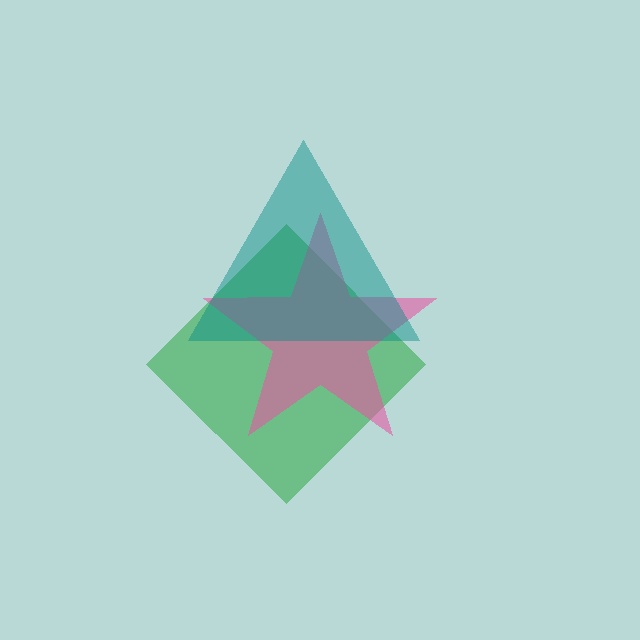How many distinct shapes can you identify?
There are 3 distinct shapes: a green diamond, a pink star, a teal triangle.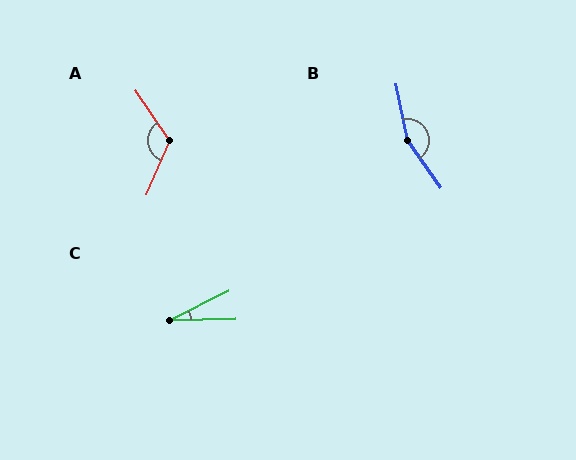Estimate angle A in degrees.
Approximately 123 degrees.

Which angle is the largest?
B, at approximately 156 degrees.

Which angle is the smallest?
C, at approximately 24 degrees.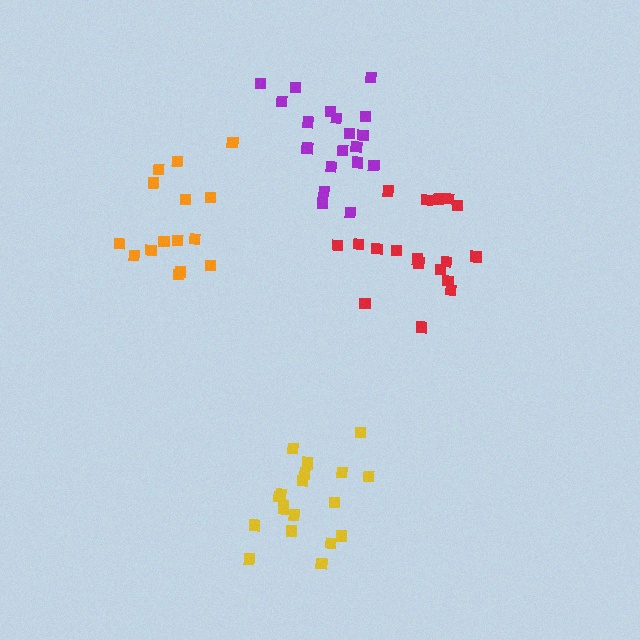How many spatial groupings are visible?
There are 4 spatial groupings.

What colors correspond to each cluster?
The clusters are colored: red, purple, yellow, orange.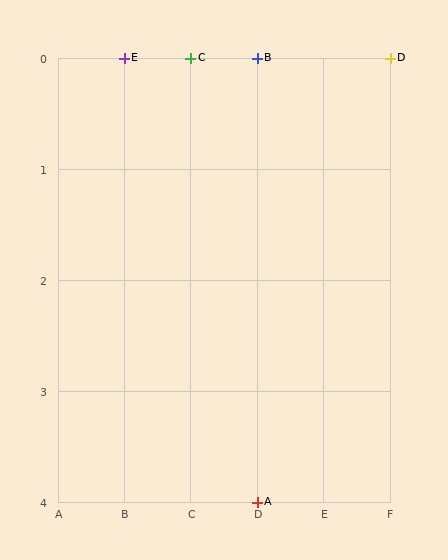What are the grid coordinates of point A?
Point A is at grid coordinates (D, 4).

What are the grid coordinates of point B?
Point B is at grid coordinates (D, 0).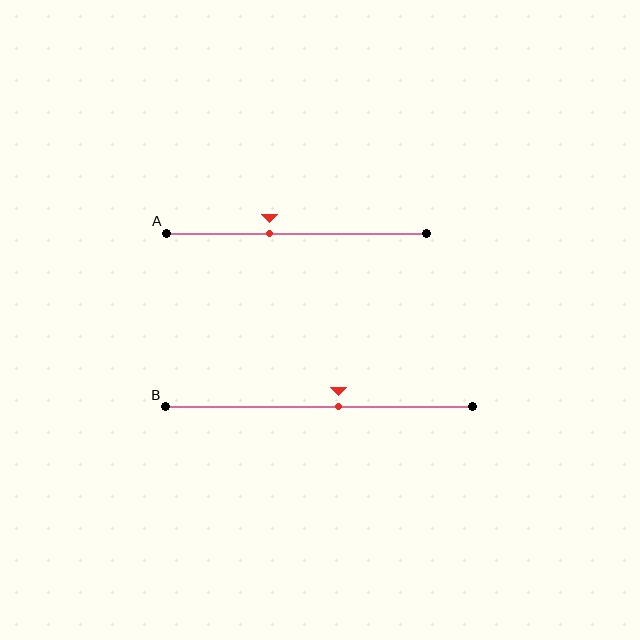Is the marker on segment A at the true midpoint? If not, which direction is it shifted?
No, the marker on segment A is shifted to the left by about 11% of the segment length.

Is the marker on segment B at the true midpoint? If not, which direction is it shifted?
No, the marker on segment B is shifted to the right by about 6% of the segment length.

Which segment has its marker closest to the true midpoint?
Segment B has its marker closest to the true midpoint.